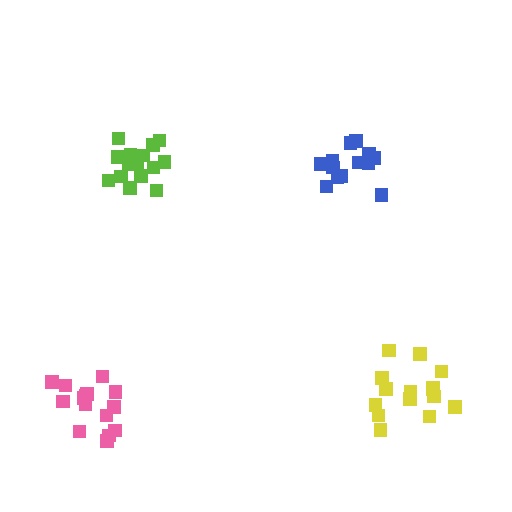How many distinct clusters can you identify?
There are 4 distinct clusters.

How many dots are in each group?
Group 1: 13 dots, Group 2: 15 dots, Group 3: 15 dots, Group 4: 15 dots (58 total).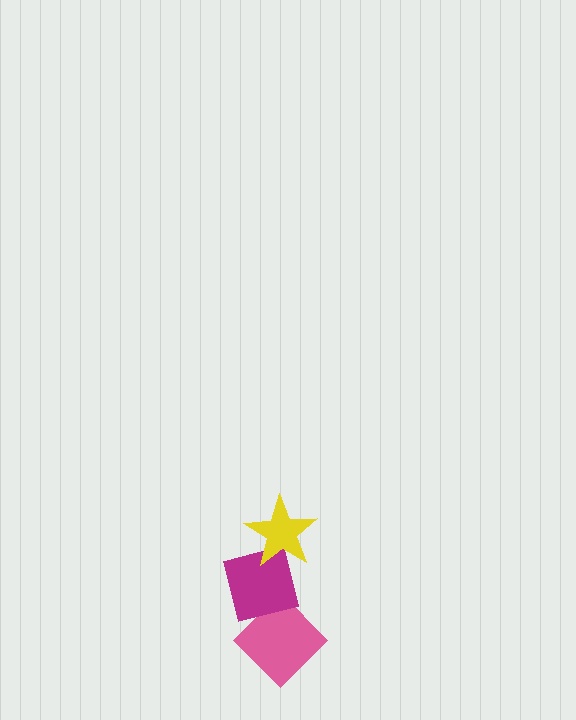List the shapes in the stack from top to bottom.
From top to bottom: the yellow star, the magenta square, the pink diamond.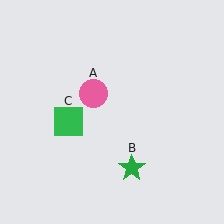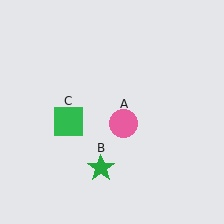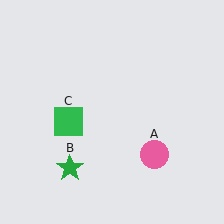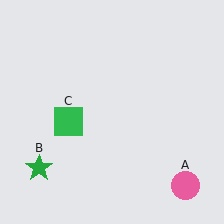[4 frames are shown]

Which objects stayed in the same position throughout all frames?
Green square (object C) remained stationary.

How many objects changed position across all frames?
2 objects changed position: pink circle (object A), green star (object B).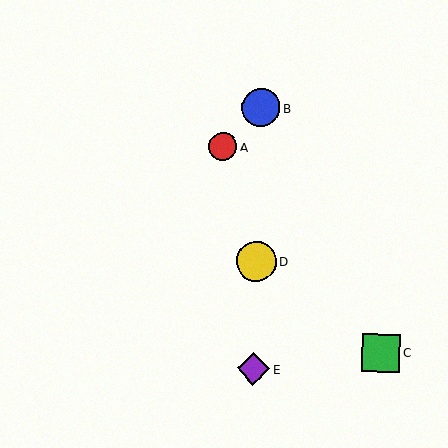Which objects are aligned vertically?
Objects B, D, E are aligned vertically.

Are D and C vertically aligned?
No, D is at x≈256 and C is at x≈381.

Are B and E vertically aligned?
Yes, both are at x≈261.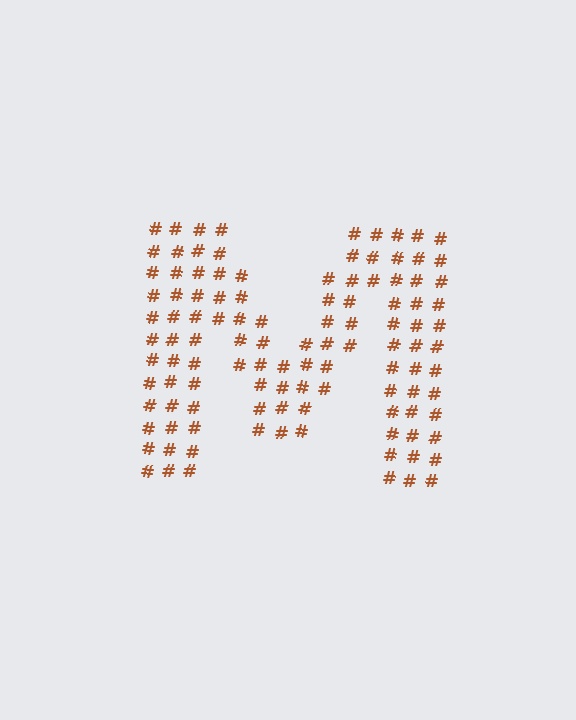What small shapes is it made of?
It is made of small hash symbols.